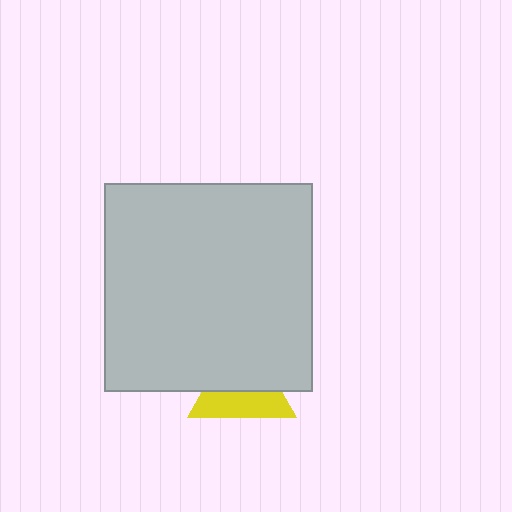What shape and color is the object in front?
The object in front is a light gray square.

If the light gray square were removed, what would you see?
You would see the complete yellow triangle.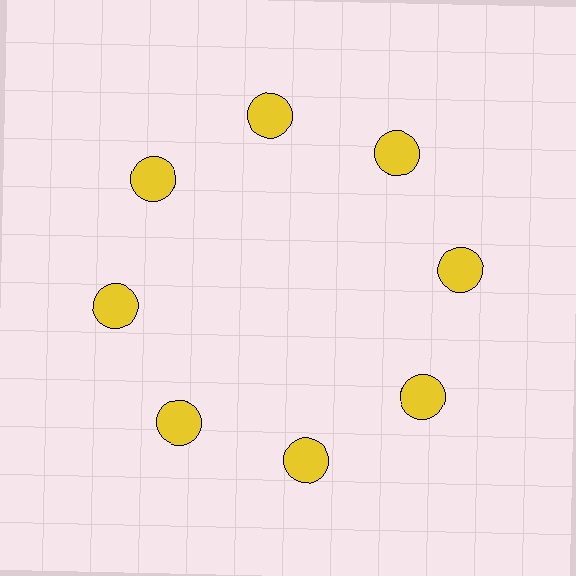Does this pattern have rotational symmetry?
Yes, this pattern has 8-fold rotational symmetry. It looks the same after rotating 45 degrees around the center.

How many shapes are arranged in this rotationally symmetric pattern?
There are 8 shapes, arranged in 8 groups of 1.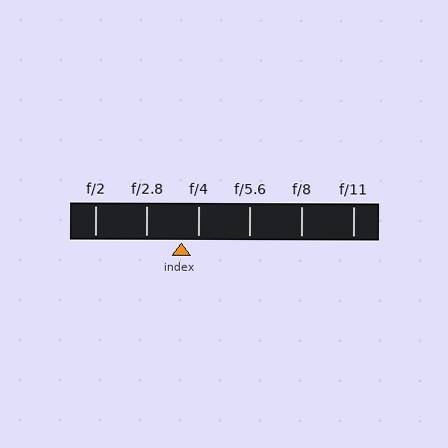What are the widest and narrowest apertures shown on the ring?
The widest aperture shown is f/2 and the narrowest is f/11.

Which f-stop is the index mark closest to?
The index mark is closest to f/4.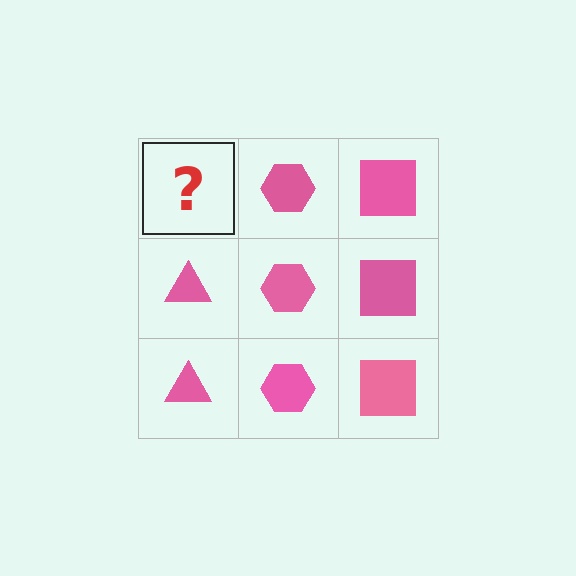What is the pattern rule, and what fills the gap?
The rule is that each column has a consistent shape. The gap should be filled with a pink triangle.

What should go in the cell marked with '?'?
The missing cell should contain a pink triangle.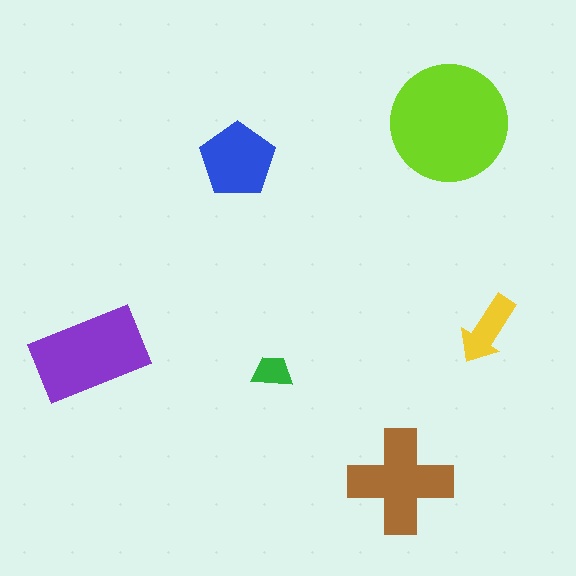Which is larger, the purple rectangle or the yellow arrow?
The purple rectangle.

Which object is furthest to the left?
The purple rectangle is leftmost.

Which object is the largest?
The lime circle.